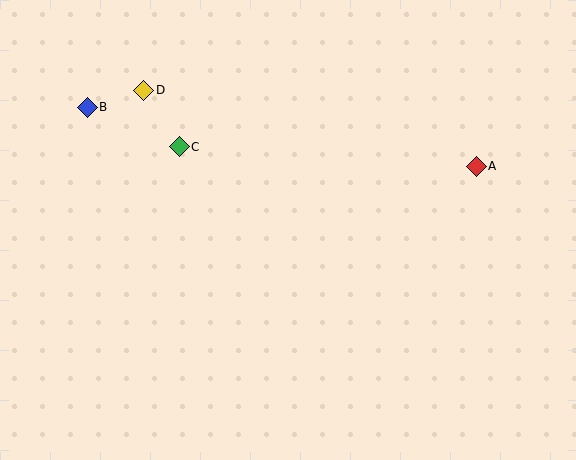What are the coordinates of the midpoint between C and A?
The midpoint between C and A is at (328, 157).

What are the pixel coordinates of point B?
Point B is at (87, 107).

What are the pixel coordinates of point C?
Point C is at (179, 147).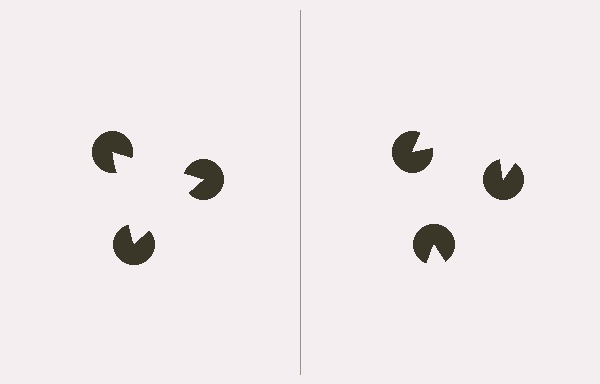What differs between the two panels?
The pac-man discs are positioned identically on both sides; only the wedge orientations differ. On the left they align to a triangle; on the right they are misaligned.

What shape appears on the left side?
An illusory triangle.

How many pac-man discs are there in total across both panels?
6 — 3 on each side.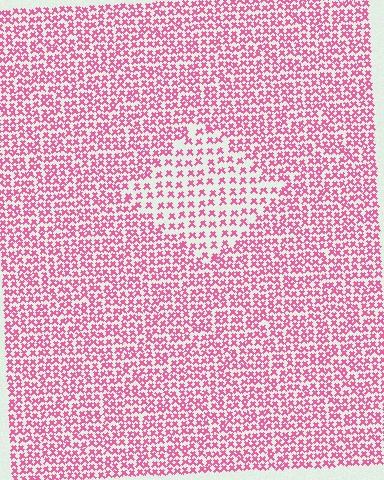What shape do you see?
I see a diamond.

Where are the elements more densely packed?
The elements are more densely packed outside the diamond boundary.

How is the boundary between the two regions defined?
The boundary is defined by a change in element density (approximately 1.8x ratio). All elements are the same color, size, and shape.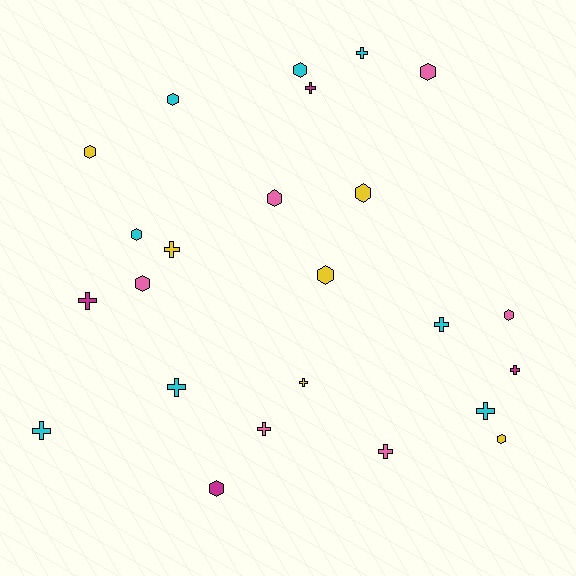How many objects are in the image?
There are 24 objects.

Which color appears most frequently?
Cyan, with 8 objects.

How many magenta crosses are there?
There are 3 magenta crosses.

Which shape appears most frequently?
Hexagon, with 12 objects.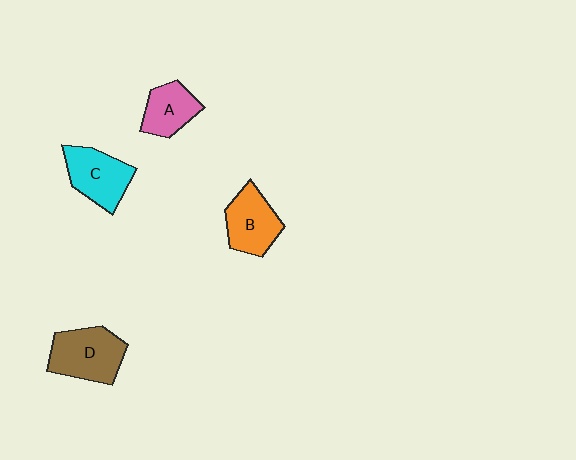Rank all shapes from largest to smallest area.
From largest to smallest: D (brown), C (cyan), B (orange), A (pink).